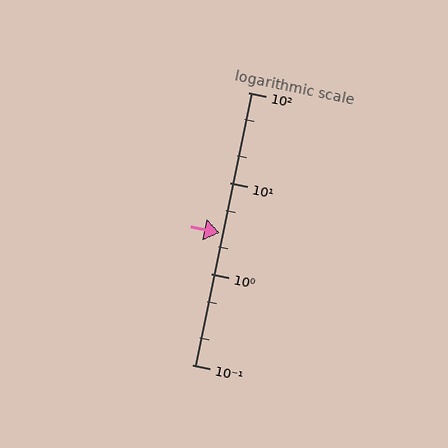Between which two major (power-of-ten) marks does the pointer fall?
The pointer is between 1 and 10.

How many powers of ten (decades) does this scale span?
The scale spans 3 decades, from 0.1 to 100.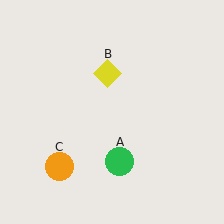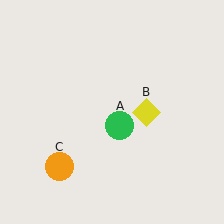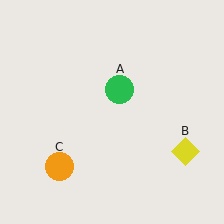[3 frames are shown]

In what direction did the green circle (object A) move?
The green circle (object A) moved up.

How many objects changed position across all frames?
2 objects changed position: green circle (object A), yellow diamond (object B).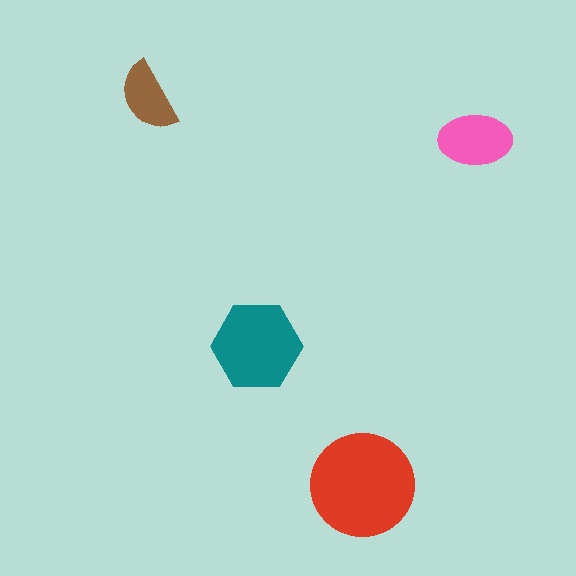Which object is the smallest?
The brown semicircle.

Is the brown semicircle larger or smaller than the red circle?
Smaller.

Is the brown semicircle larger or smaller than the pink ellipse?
Smaller.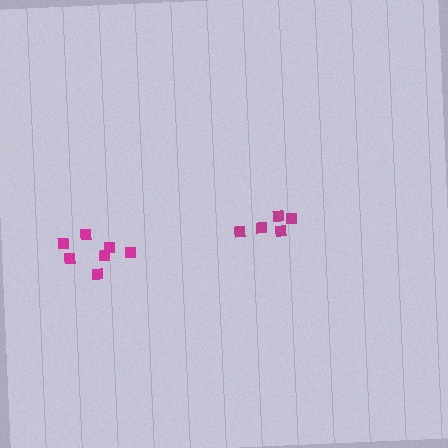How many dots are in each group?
Group 1: 7 dots, Group 2: 5 dots (12 total).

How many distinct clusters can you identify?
There are 2 distinct clusters.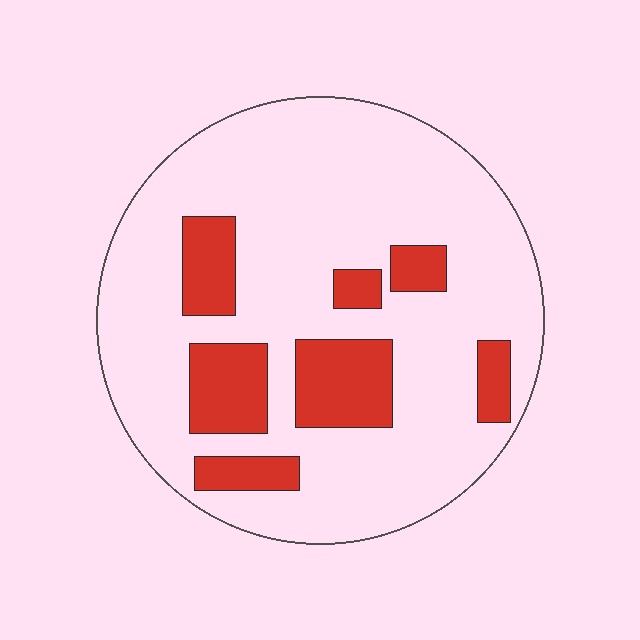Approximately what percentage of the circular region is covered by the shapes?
Approximately 20%.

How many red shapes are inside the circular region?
7.